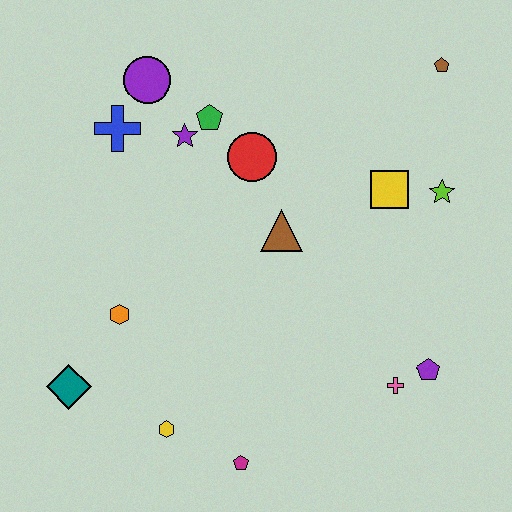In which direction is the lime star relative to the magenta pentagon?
The lime star is above the magenta pentagon.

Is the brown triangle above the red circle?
No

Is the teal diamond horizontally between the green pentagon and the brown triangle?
No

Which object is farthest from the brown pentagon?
The teal diamond is farthest from the brown pentagon.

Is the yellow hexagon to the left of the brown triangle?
Yes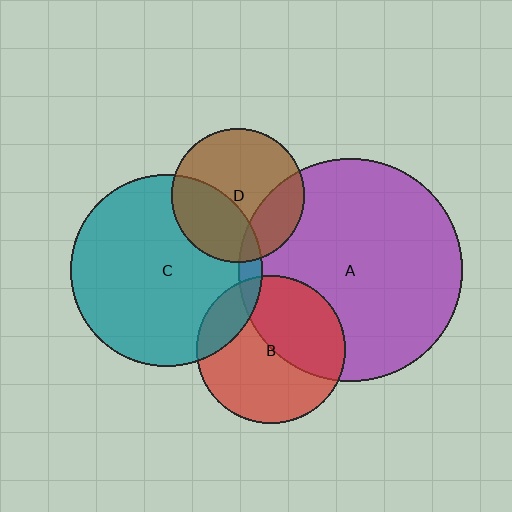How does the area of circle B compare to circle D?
Approximately 1.2 times.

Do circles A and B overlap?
Yes.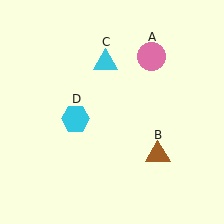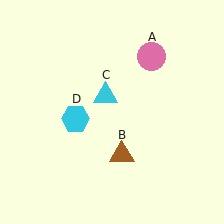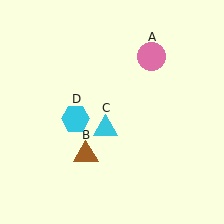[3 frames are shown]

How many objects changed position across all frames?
2 objects changed position: brown triangle (object B), cyan triangle (object C).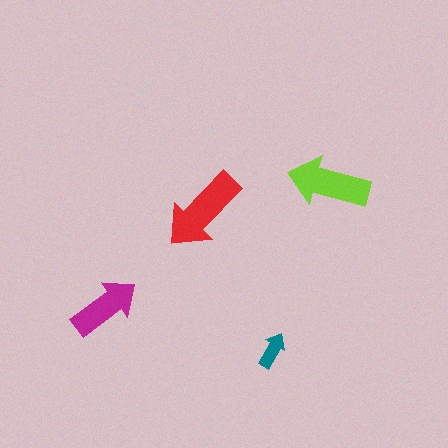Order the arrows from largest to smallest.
the red one, the lime one, the magenta one, the teal one.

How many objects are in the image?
There are 4 objects in the image.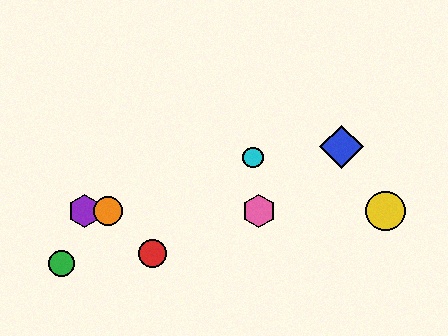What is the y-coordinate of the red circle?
The red circle is at y≈253.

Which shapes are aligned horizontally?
The yellow circle, the purple hexagon, the orange circle, the pink hexagon are aligned horizontally.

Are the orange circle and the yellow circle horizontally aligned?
Yes, both are at y≈211.